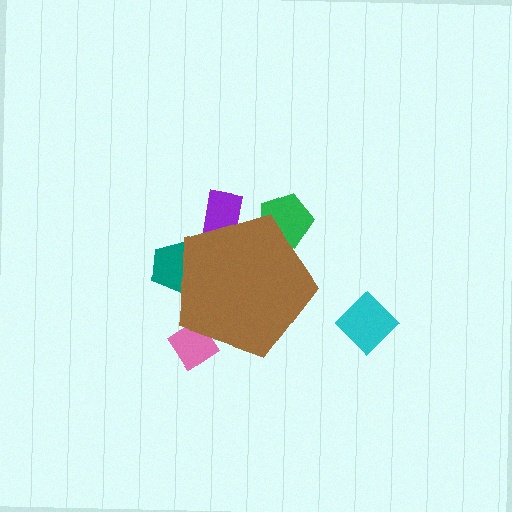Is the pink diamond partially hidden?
Yes, the pink diamond is partially hidden behind the brown pentagon.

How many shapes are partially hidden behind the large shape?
4 shapes are partially hidden.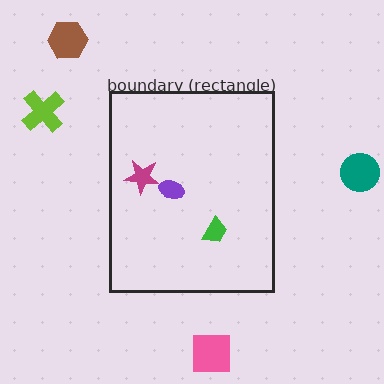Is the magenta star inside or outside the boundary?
Inside.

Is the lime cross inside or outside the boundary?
Outside.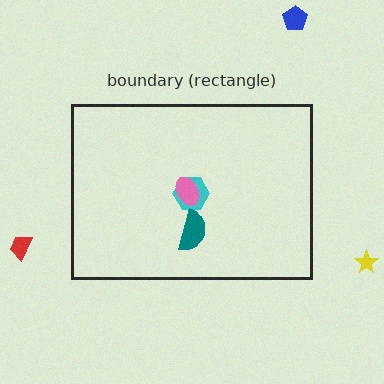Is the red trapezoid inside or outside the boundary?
Outside.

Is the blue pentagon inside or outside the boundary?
Outside.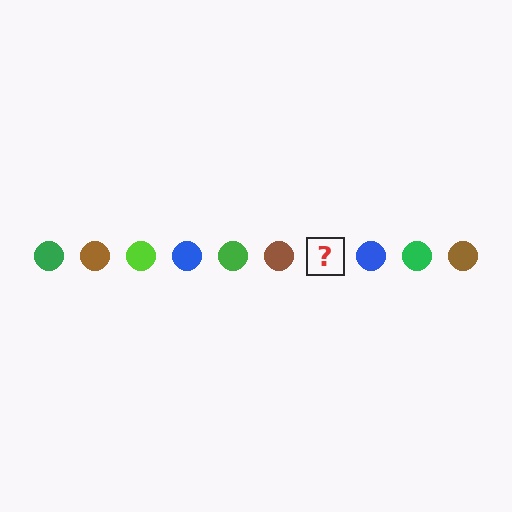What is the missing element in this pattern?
The missing element is a lime circle.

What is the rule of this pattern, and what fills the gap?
The rule is that the pattern cycles through green, brown, lime, blue circles. The gap should be filled with a lime circle.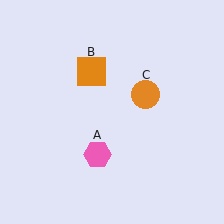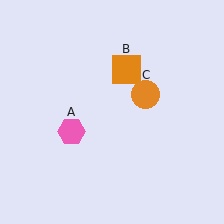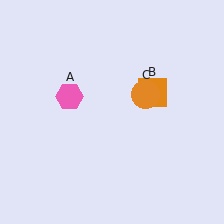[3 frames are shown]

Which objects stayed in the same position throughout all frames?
Orange circle (object C) remained stationary.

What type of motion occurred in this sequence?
The pink hexagon (object A), orange square (object B) rotated clockwise around the center of the scene.